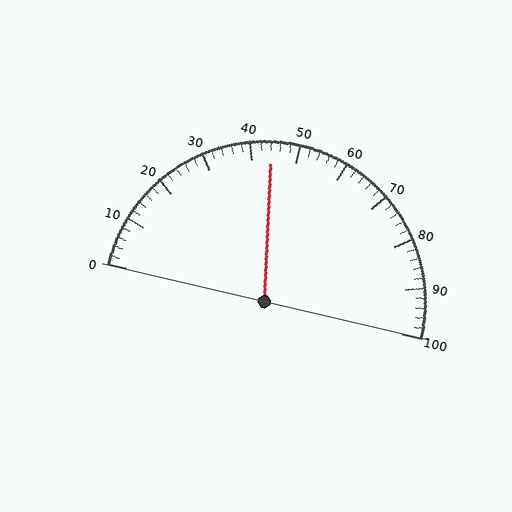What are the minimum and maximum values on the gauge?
The gauge ranges from 0 to 100.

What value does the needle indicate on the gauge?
The needle indicates approximately 44.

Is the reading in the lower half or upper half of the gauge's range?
The reading is in the lower half of the range (0 to 100).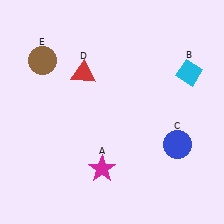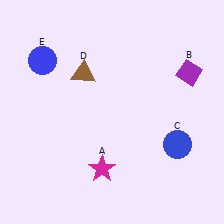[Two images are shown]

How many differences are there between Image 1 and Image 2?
There are 3 differences between the two images.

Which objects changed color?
B changed from cyan to purple. D changed from red to brown. E changed from brown to blue.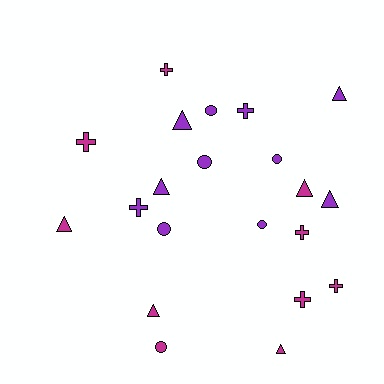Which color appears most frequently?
Purple, with 11 objects.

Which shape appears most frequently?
Triangle, with 8 objects.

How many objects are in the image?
There are 21 objects.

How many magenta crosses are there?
There are 5 magenta crosses.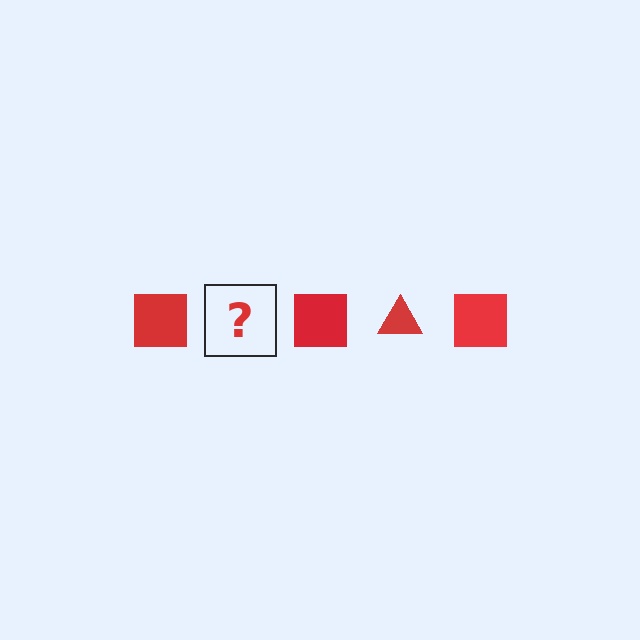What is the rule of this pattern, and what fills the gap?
The rule is that the pattern cycles through square, triangle shapes in red. The gap should be filled with a red triangle.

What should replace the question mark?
The question mark should be replaced with a red triangle.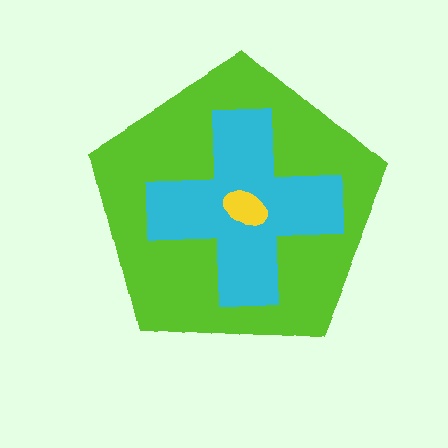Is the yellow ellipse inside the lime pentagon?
Yes.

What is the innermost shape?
The yellow ellipse.